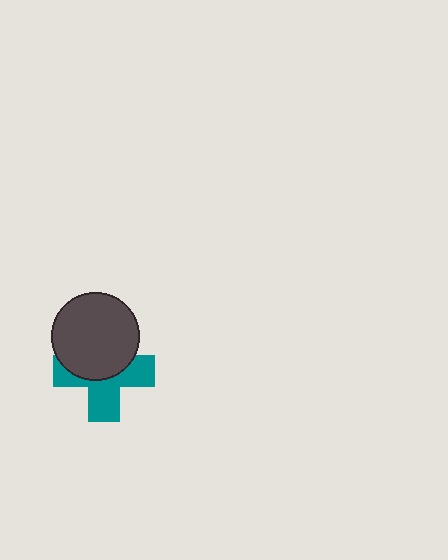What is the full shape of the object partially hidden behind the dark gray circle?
The partially hidden object is a teal cross.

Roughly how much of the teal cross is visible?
About half of it is visible (roughly 52%).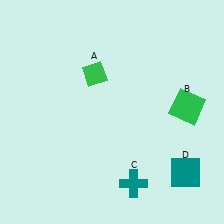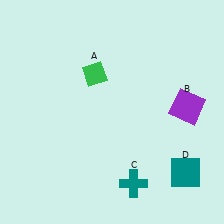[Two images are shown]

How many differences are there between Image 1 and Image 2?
There is 1 difference between the two images.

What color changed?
The square (B) changed from green in Image 1 to purple in Image 2.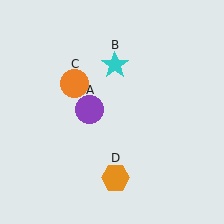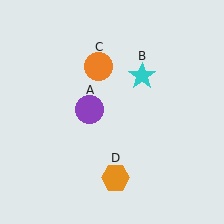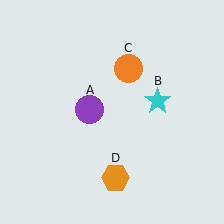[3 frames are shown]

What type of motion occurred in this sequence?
The cyan star (object B), orange circle (object C) rotated clockwise around the center of the scene.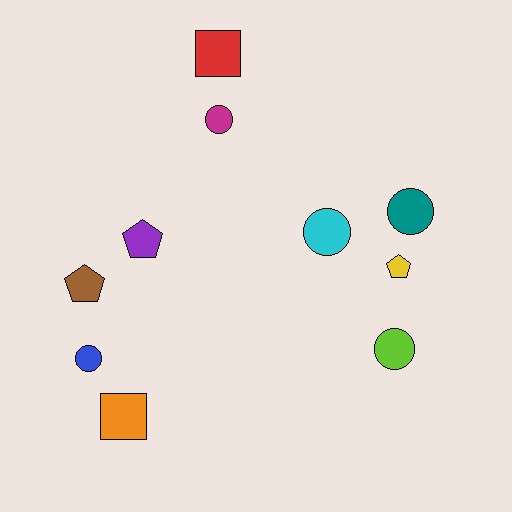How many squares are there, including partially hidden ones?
There are 2 squares.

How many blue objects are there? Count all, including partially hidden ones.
There is 1 blue object.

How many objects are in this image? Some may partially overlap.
There are 10 objects.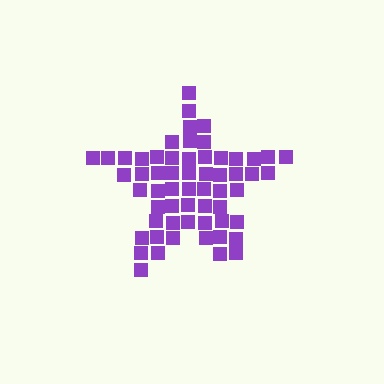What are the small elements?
The small elements are squares.